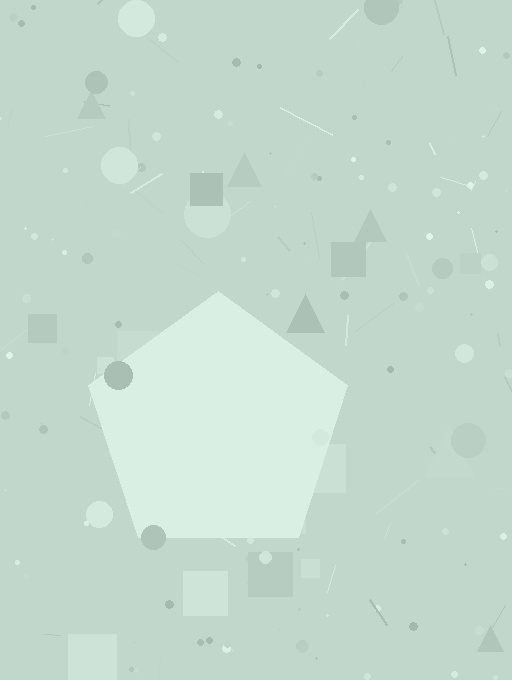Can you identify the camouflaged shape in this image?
The camouflaged shape is a pentagon.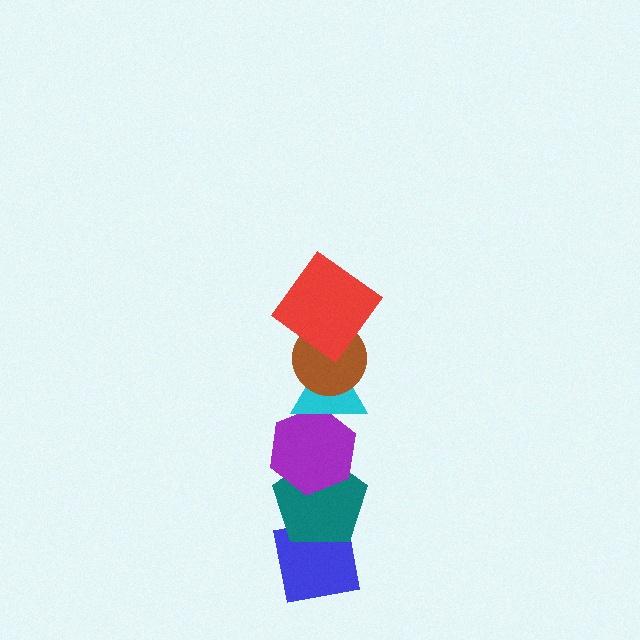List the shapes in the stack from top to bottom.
From top to bottom: the red diamond, the brown circle, the cyan triangle, the purple hexagon, the teal pentagon, the blue square.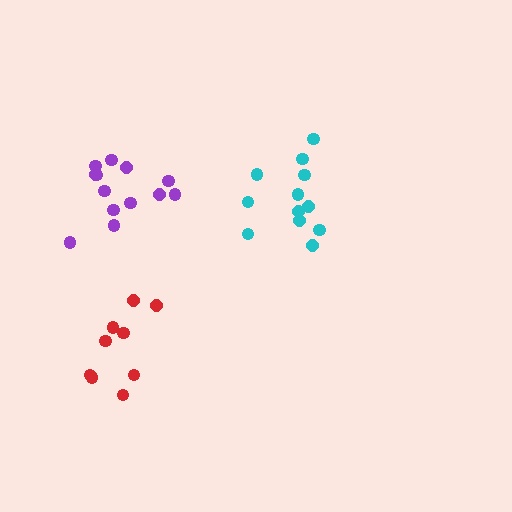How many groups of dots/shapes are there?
There are 3 groups.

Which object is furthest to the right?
The cyan cluster is rightmost.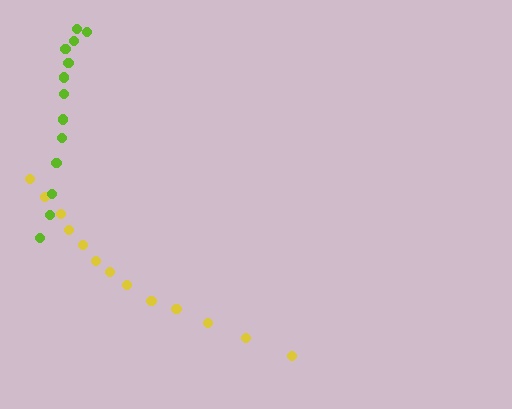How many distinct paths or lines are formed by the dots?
There are 2 distinct paths.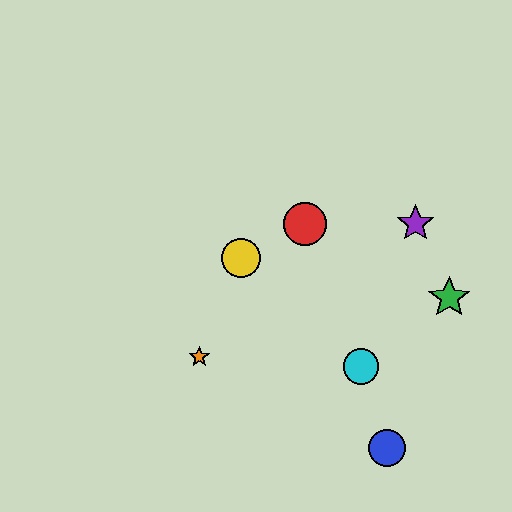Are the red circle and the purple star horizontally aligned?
Yes, both are at y≈224.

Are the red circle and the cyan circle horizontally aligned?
No, the red circle is at y≈224 and the cyan circle is at y≈366.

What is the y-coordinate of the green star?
The green star is at y≈298.